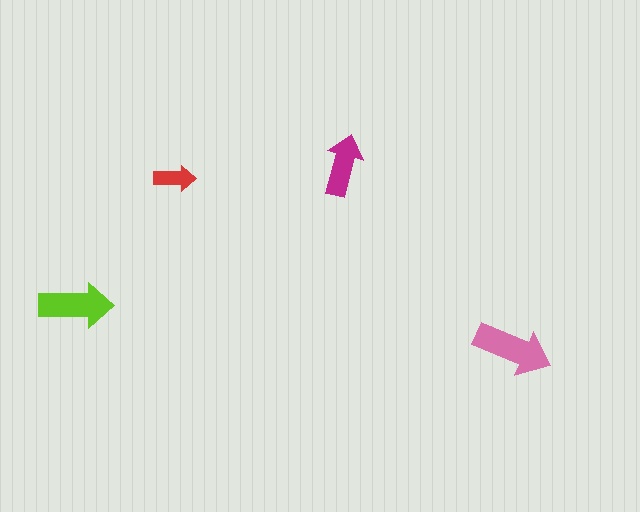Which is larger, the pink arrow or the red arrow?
The pink one.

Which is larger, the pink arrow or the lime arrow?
The pink one.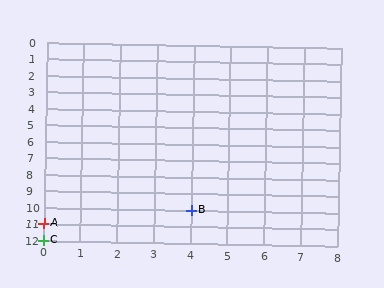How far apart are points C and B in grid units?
Points C and B are 4 columns and 2 rows apart (about 4.5 grid units diagonally).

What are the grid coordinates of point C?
Point C is at grid coordinates (0, 12).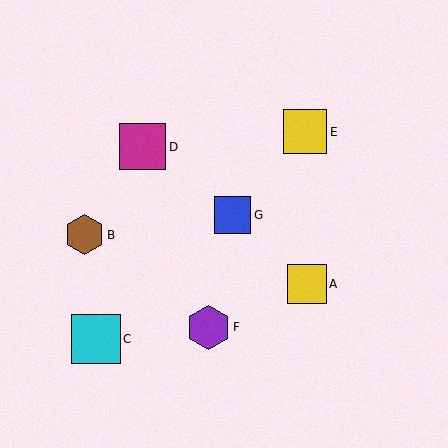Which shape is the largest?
The cyan square (labeled C) is the largest.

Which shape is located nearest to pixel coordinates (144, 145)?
The magenta square (labeled D) at (142, 147) is nearest to that location.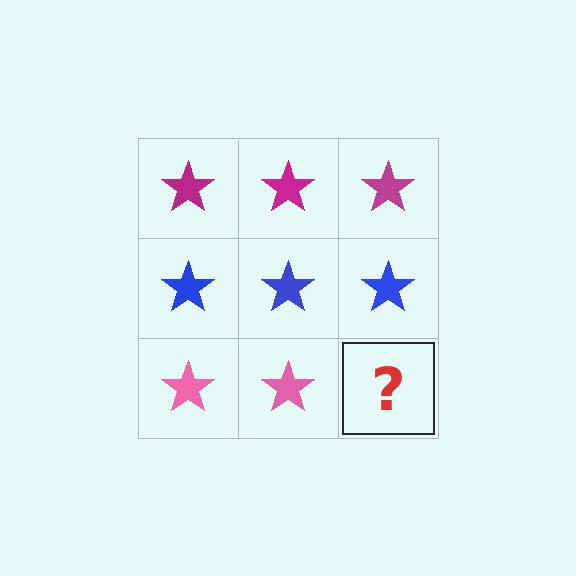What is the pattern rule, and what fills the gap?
The rule is that each row has a consistent color. The gap should be filled with a pink star.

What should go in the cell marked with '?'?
The missing cell should contain a pink star.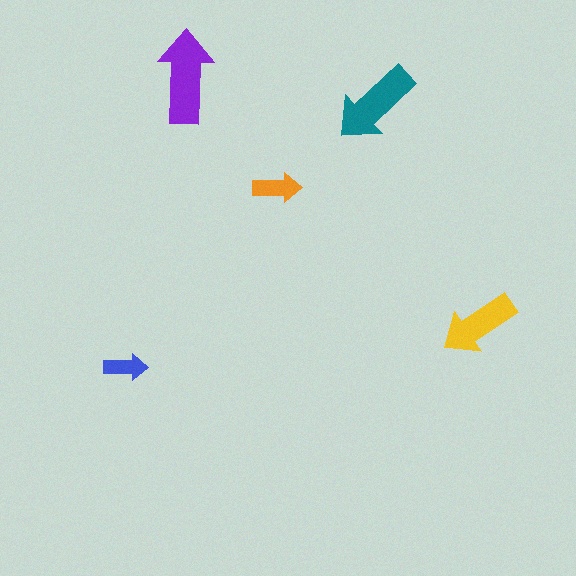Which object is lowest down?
The blue arrow is bottommost.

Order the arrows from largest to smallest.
the purple one, the teal one, the yellow one, the orange one, the blue one.